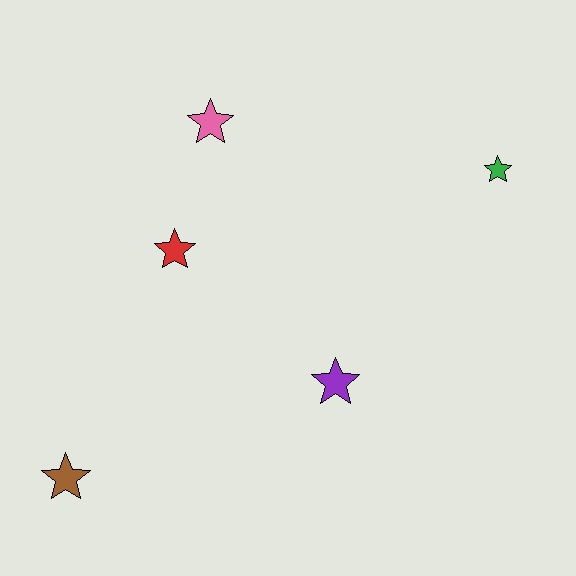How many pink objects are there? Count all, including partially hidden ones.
There is 1 pink object.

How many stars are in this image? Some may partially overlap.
There are 5 stars.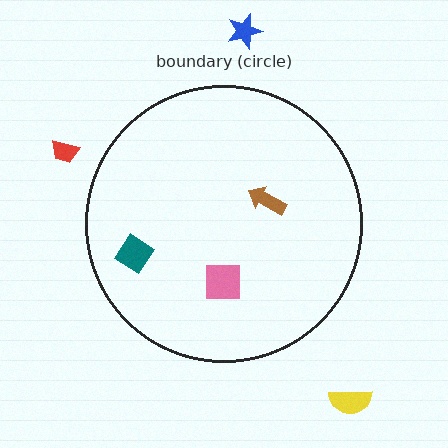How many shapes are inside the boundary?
3 inside, 3 outside.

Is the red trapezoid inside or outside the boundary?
Outside.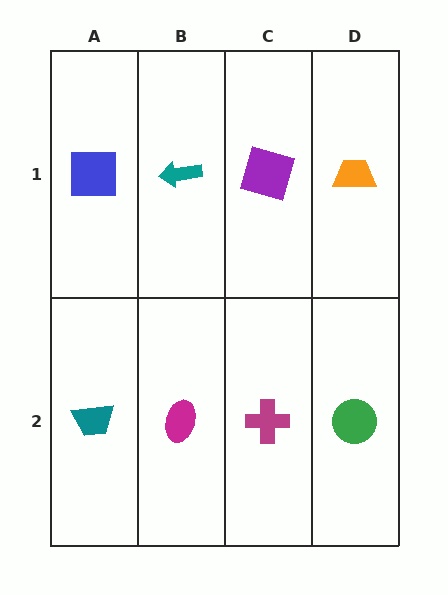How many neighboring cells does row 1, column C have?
3.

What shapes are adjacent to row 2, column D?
An orange trapezoid (row 1, column D), a magenta cross (row 2, column C).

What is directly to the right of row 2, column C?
A green circle.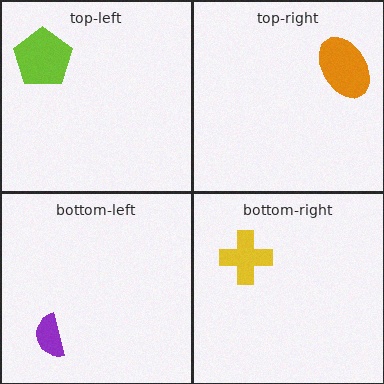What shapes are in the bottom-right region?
The yellow cross.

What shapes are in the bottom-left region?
The purple semicircle.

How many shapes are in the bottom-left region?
1.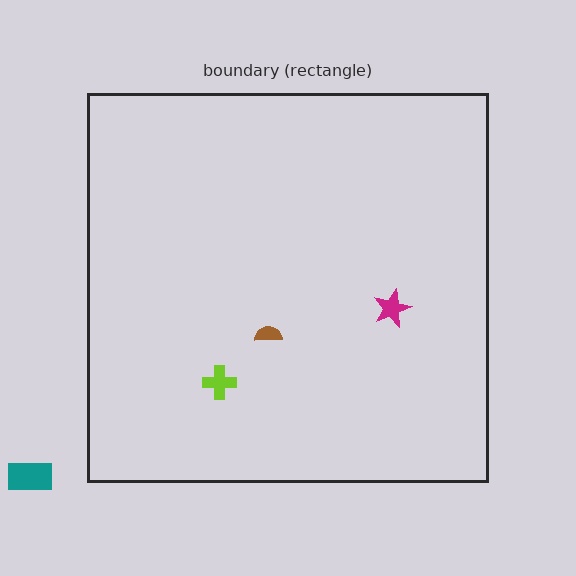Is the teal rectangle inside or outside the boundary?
Outside.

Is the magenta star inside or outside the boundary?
Inside.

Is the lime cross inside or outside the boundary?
Inside.